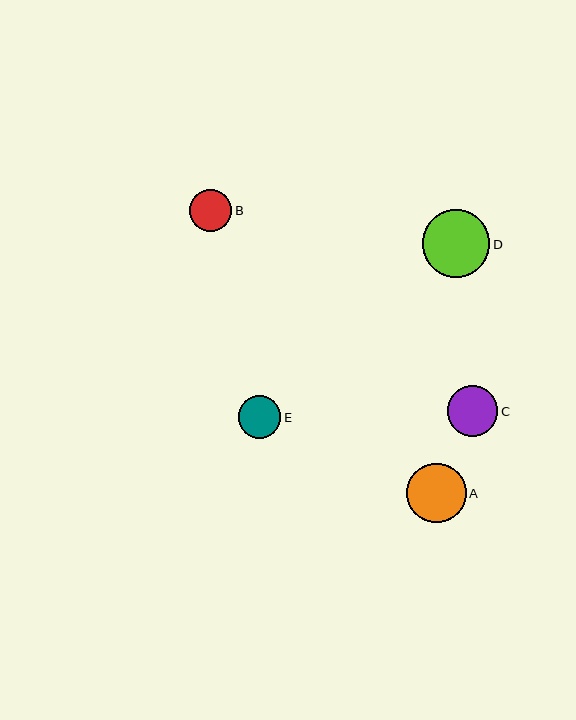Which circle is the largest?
Circle D is the largest with a size of approximately 67 pixels.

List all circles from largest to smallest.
From largest to smallest: D, A, C, E, B.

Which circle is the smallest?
Circle B is the smallest with a size of approximately 42 pixels.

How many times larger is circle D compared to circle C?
Circle D is approximately 1.3 times the size of circle C.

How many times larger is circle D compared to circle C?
Circle D is approximately 1.3 times the size of circle C.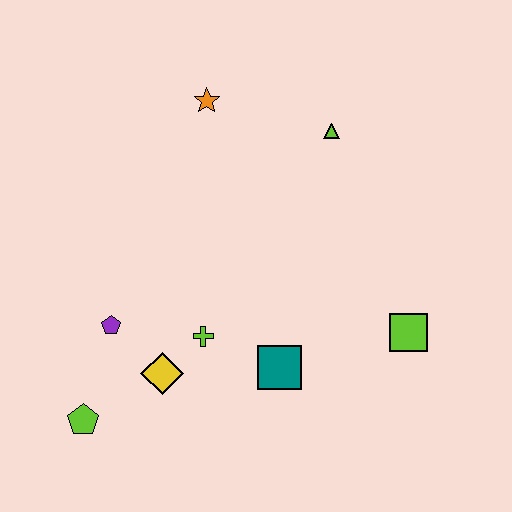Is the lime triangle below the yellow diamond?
No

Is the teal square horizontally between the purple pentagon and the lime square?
Yes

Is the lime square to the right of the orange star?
Yes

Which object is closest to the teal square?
The lime cross is closest to the teal square.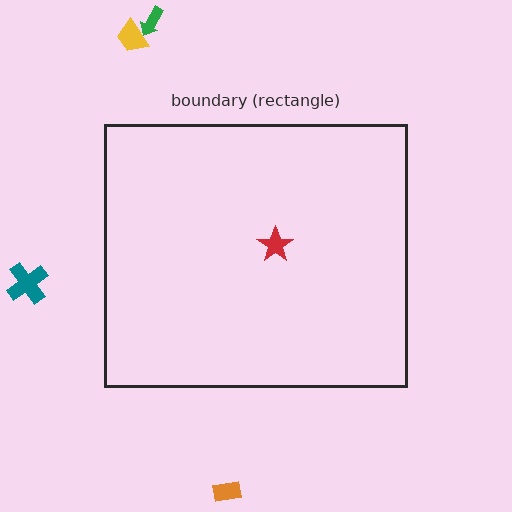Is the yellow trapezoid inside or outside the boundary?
Outside.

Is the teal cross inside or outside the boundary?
Outside.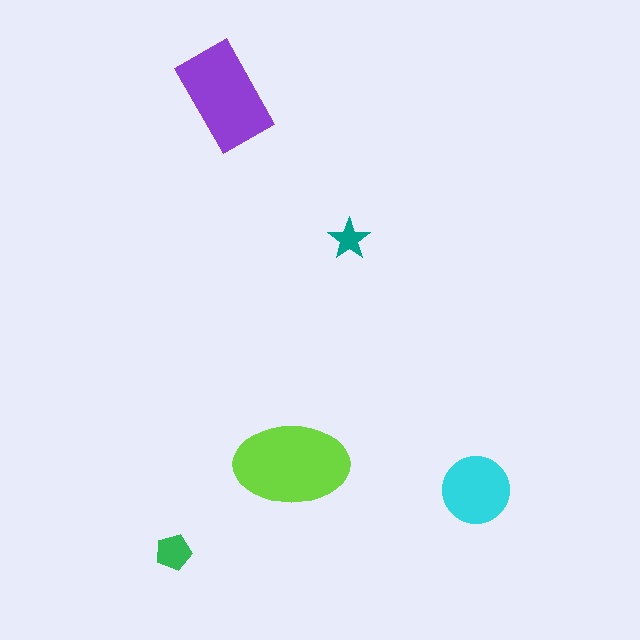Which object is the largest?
The lime ellipse.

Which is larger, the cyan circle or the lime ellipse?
The lime ellipse.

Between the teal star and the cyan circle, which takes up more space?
The cyan circle.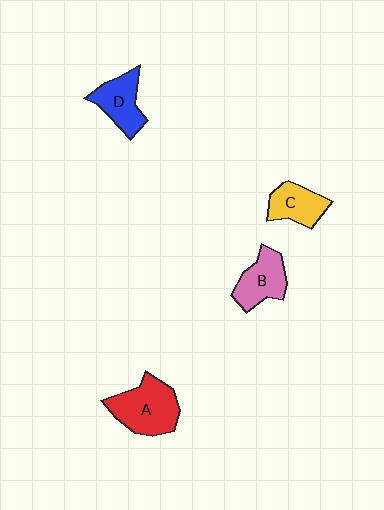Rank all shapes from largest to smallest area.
From largest to smallest: A (red), B (pink), D (blue), C (yellow).